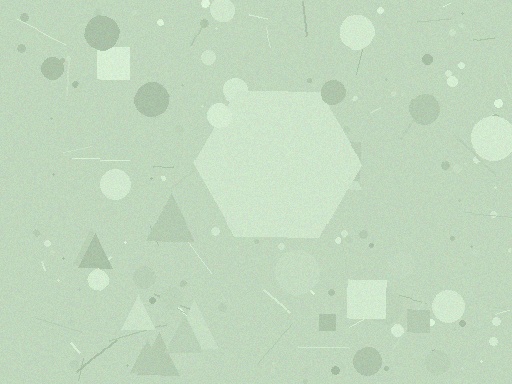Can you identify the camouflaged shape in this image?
The camouflaged shape is a hexagon.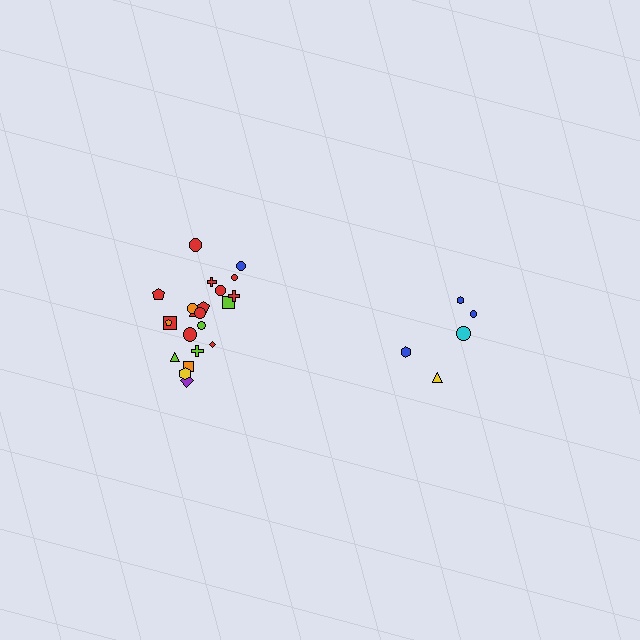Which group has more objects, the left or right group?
The left group.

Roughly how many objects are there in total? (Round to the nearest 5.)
Roughly 25 objects in total.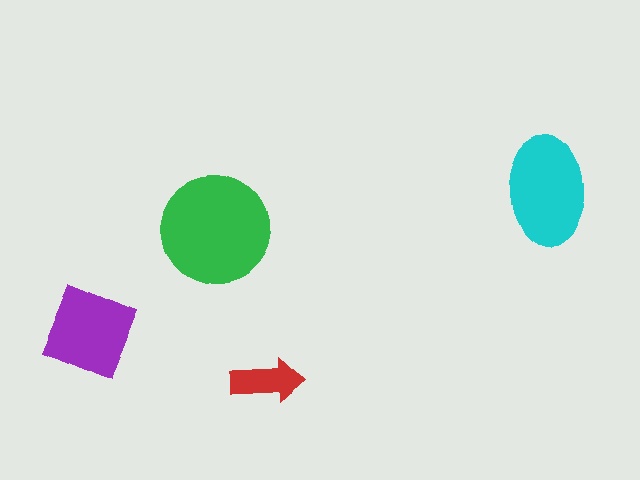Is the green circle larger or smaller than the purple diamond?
Larger.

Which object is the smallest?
The red arrow.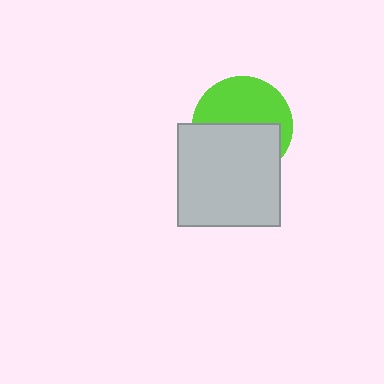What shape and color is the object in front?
The object in front is a light gray square.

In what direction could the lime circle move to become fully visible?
The lime circle could move up. That would shift it out from behind the light gray square entirely.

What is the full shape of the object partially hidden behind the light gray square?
The partially hidden object is a lime circle.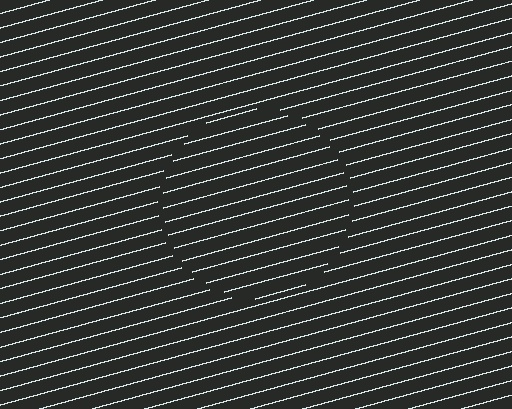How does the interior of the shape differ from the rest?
The interior of the shape contains the same grating, shifted by half a period — the contour is defined by the phase discontinuity where line-ends from the inner and outer gratings abut.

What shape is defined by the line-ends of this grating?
An illusory circle. The interior of the shape contains the same grating, shifted by half a period — the contour is defined by the phase discontinuity where line-ends from the inner and outer gratings abut.